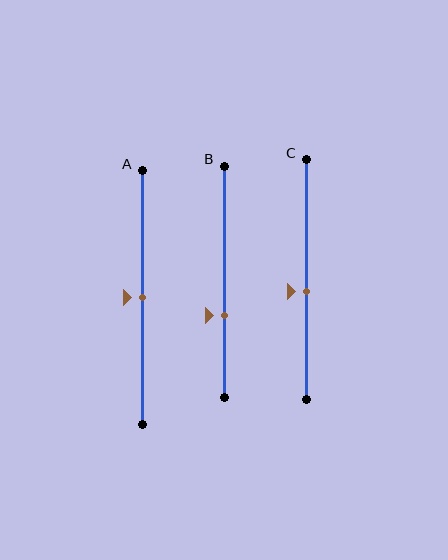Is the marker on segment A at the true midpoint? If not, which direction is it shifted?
Yes, the marker on segment A is at the true midpoint.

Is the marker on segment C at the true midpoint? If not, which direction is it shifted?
No, the marker on segment C is shifted downward by about 5% of the segment length.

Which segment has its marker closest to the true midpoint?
Segment A has its marker closest to the true midpoint.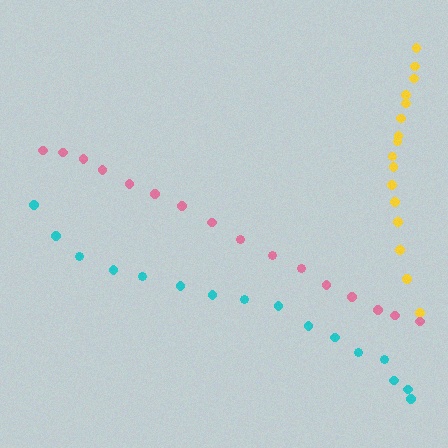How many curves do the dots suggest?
There are 3 distinct paths.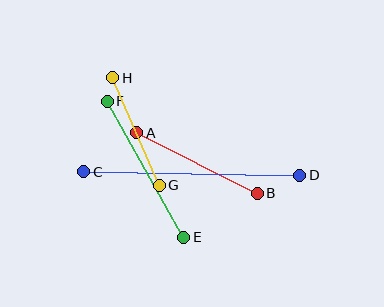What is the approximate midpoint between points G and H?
The midpoint is at approximately (136, 131) pixels.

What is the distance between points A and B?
The distance is approximately 135 pixels.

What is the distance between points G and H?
The distance is approximately 117 pixels.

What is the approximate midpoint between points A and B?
The midpoint is at approximately (197, 163) pixels.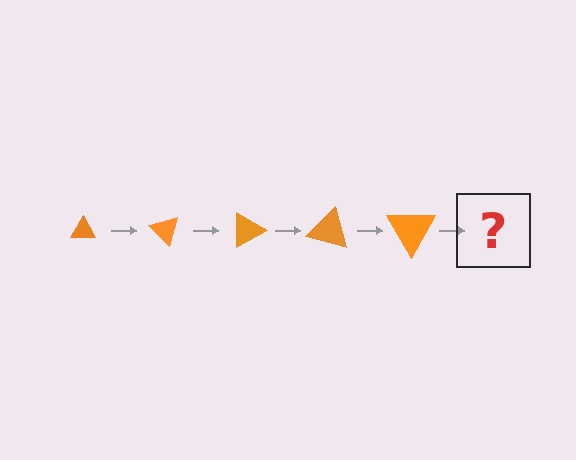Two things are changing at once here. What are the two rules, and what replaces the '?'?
The two rules are that the triangle grows larger each step and it rotates 45 degrees each step. The '?' should be a triangle, larger than the previous one and rotated 225 degrees from the start.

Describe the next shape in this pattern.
It should be a triangle, larger than the previous one and rotated 225 degrees from the start.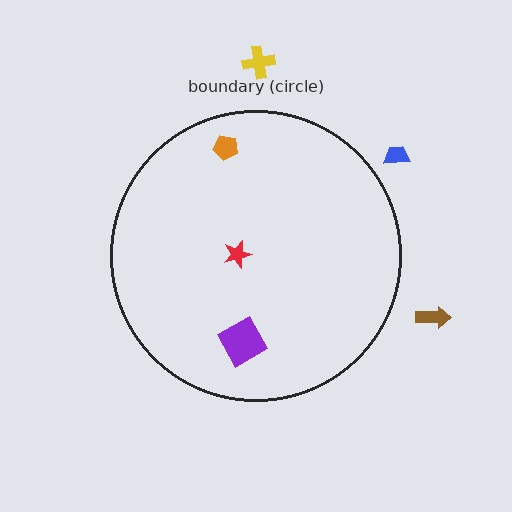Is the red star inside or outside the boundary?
Inside.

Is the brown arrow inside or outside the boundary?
Outside.